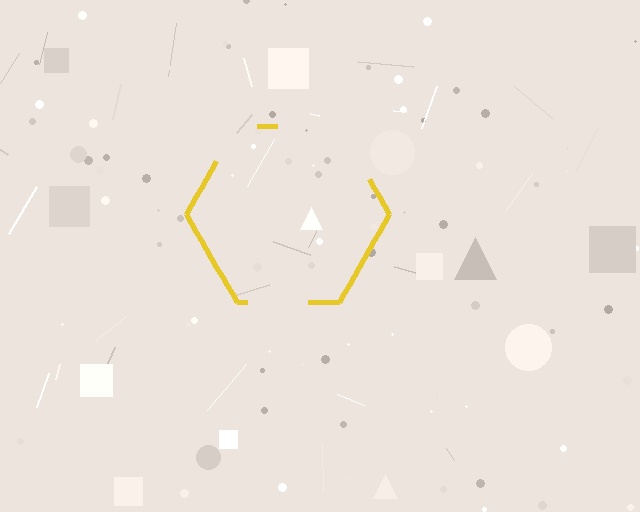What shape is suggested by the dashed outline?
The dashed outline suggests a hexagon.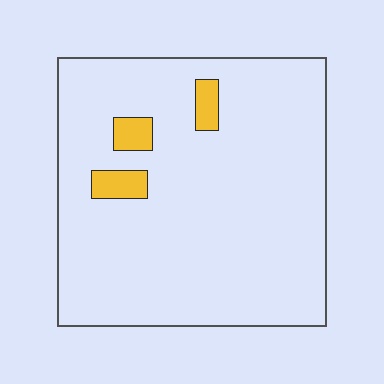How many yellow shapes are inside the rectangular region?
3.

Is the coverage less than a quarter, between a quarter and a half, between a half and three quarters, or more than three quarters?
Less than a quarter.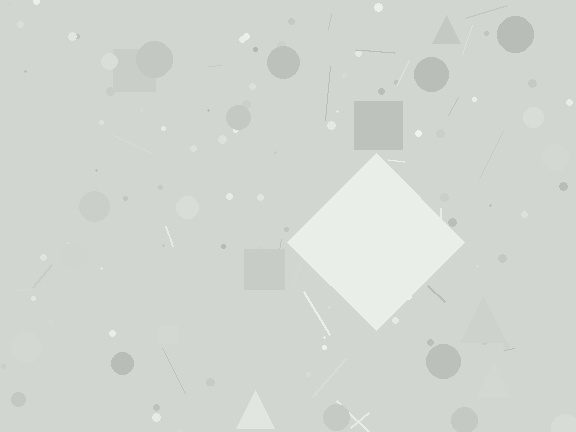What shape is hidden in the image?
A diamond is hidden in the image.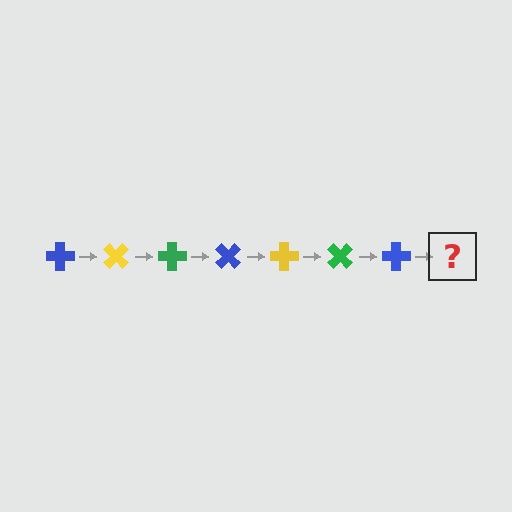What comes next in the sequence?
The next element should be a yellow cross, rotated 315 degrees from the start.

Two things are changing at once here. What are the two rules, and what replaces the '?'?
The two rules are that it rotates 45 degrees each step and the color cycles through blue, yellow, and green. The '?' should be a yellow cross, rotated 315 degrees from the start.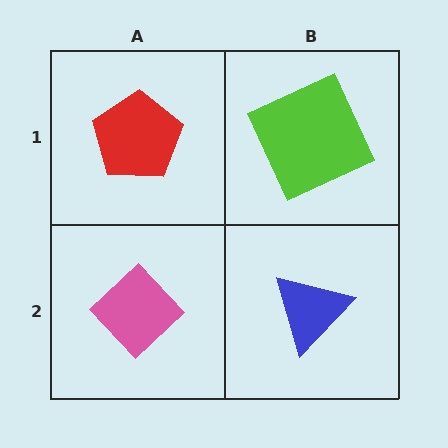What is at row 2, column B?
A blue triangle.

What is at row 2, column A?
A pink diamond.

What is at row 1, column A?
A red pentagon.